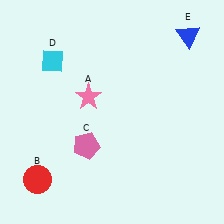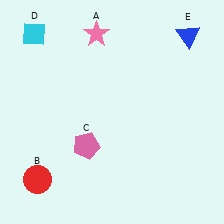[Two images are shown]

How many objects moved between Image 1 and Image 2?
2 objects moved between the two images.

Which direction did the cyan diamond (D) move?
The cyan diamond (D) moved up.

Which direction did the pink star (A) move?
The pink star (A) moved up.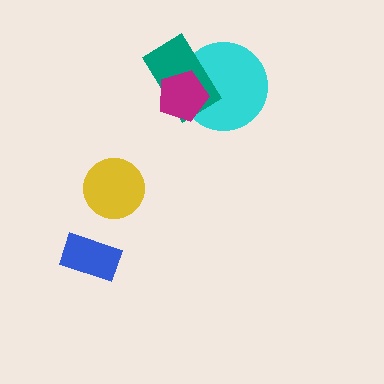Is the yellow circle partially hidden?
No, no other shape covers it.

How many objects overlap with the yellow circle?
0 objects overlap with the yellow circle.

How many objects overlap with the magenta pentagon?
2 objects overlap with the magenta pentagon.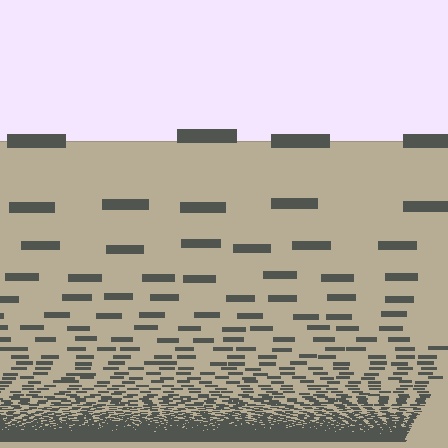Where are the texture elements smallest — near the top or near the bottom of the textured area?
Near the bottom.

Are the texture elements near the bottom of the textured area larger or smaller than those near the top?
Smaller. The gradient is inverted — elements near the bottom are smaller and denser.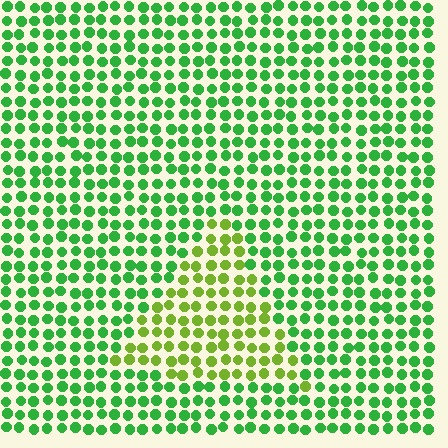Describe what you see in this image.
The image is filled with small green elements in a uniform arrangement. A triangle-shaped region is visible where the elements are tinted to a slightly different hue, forming a subtle color boundary.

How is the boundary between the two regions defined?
The boundary is defined purely by a slight shift in hue (about 39 degrees). Spacing, size, and orientation are identical on both sides.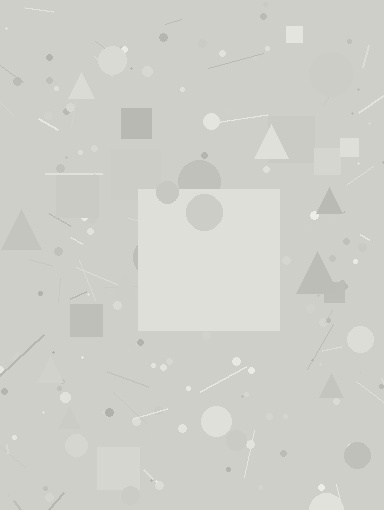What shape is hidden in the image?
A square is hidden in the image.